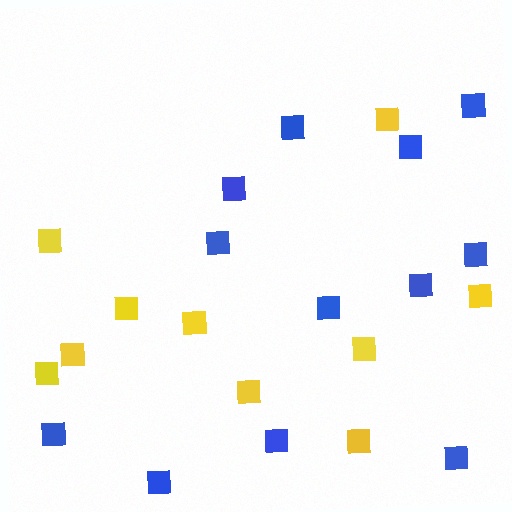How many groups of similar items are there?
There are 2 groups: one group of yellow squares (10) and one group of blue squares (12).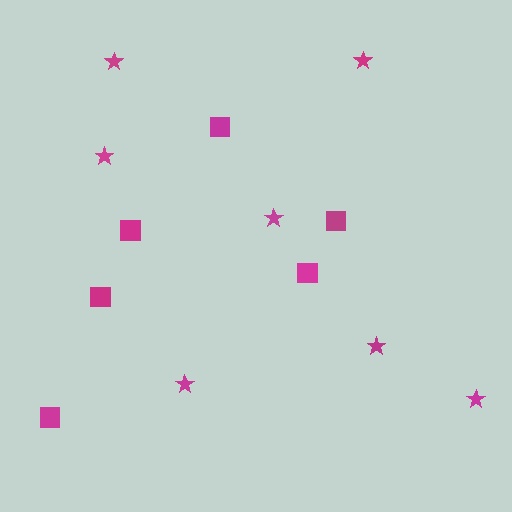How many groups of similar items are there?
There are 2 groups: one group of squares (6) and one group of stars (7).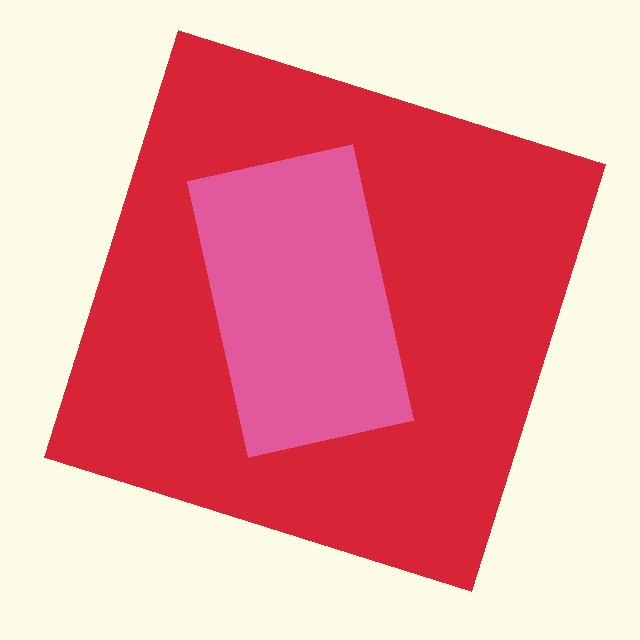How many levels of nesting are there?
2.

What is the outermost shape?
The red square.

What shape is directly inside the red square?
The pink rectangle.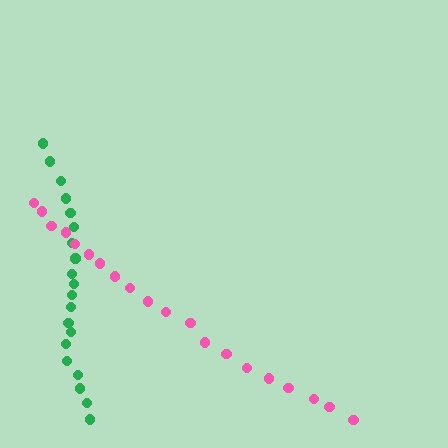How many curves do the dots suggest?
There are 2 distinct paths.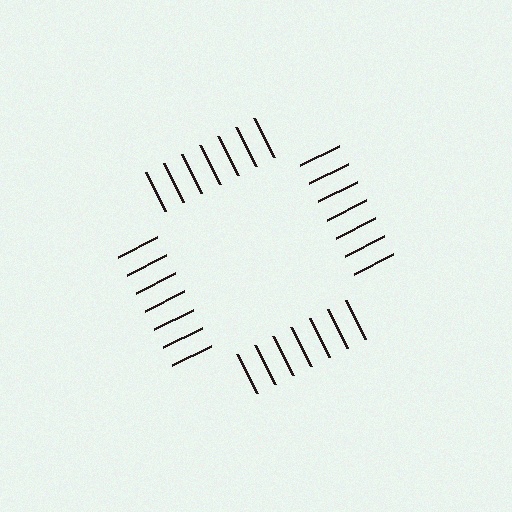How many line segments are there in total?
28 — 7 along each of the 4 edges.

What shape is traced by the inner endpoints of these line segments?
An illusory square — the line segments terminate on its edges but no continuous stroke is drawn.